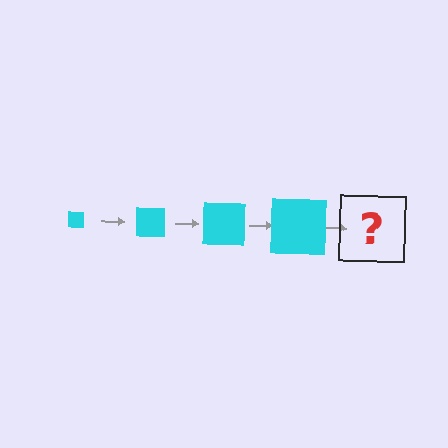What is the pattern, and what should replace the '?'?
The pattern is that the square gets progressively larger each step. The '?' should be a cyan square, larger than the previous one.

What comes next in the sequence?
The next element should be a cyan square, larger than the previous one.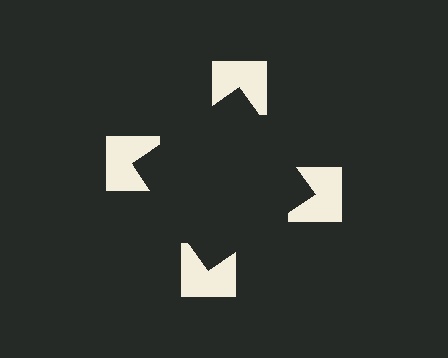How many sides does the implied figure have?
4 sides.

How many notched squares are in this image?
There are 4 — one at each vertex of the illusory square.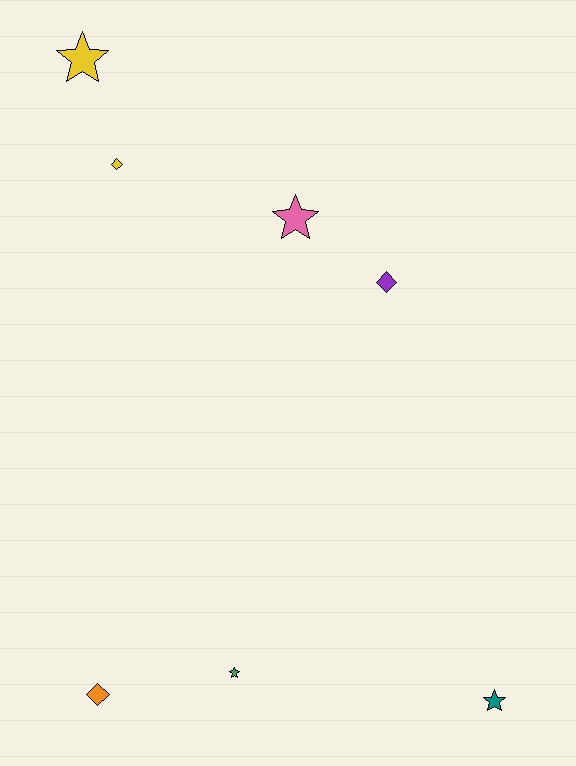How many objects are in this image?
There are 7 objects.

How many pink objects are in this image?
There is 1 pink object.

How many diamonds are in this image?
There are 3 diamonds.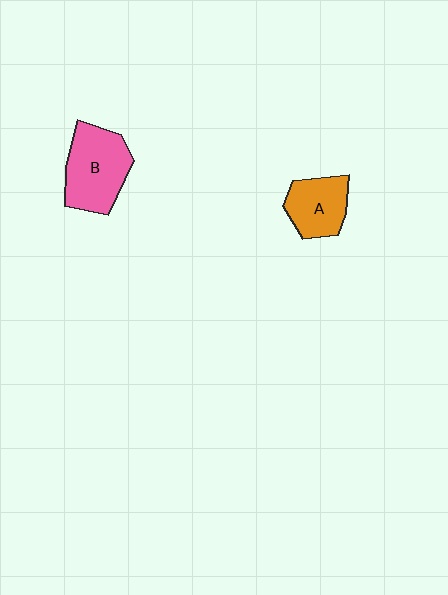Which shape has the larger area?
Shape B (pink).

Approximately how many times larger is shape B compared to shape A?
Approximately 1.4 times.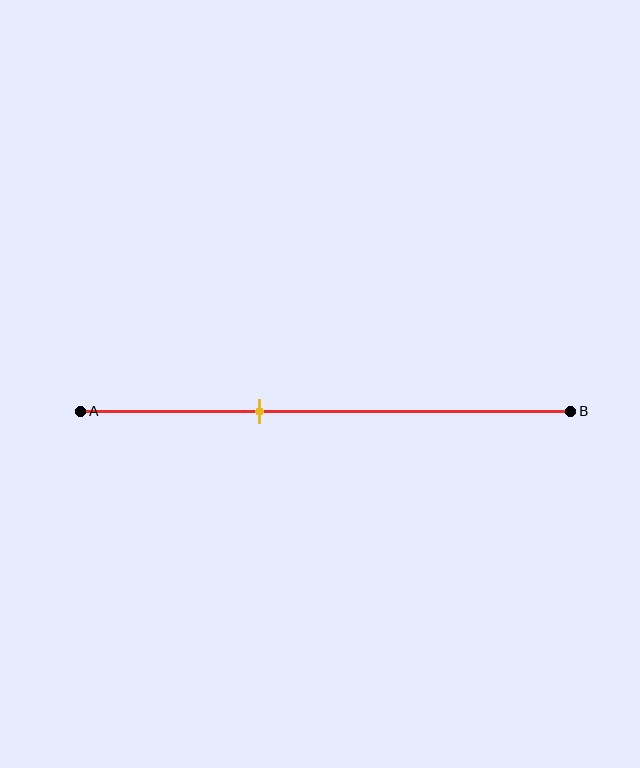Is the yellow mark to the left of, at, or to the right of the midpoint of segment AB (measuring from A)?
The yellow mark is to the left of the midpoint of segment AB.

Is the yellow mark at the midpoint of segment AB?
No, the mark is at about 35% from A, not at the 50% midpoint.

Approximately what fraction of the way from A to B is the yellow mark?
The yellow mark is approximately 35% of the way from A to B.